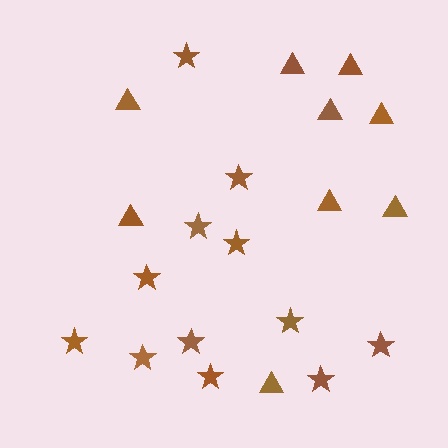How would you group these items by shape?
There are 2 groups: one group of triangles (9) and one group of stars (12).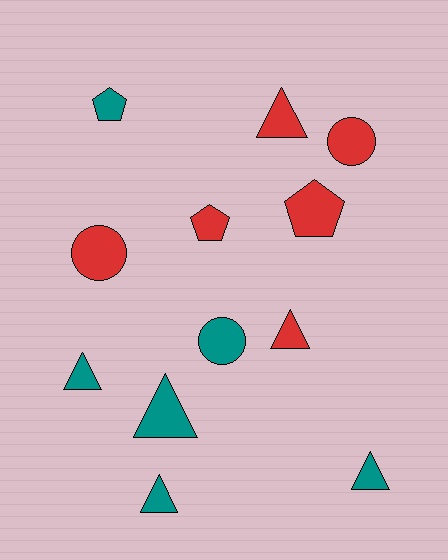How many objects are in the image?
There are 12 objects.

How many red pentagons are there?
There are 2 red pentagons.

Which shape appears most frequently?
Triangle, with 6 objects.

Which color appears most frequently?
Teal, with 6 objects.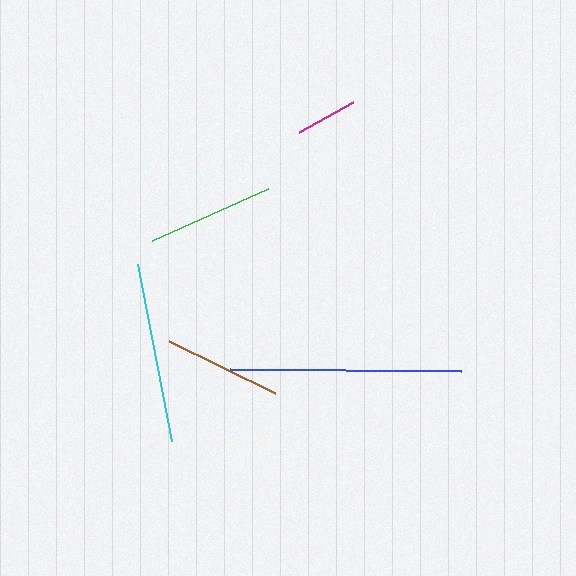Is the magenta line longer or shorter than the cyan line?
The cyan line is longer than the magenta line.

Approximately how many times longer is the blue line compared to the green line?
The blue line is approximately 1.8 times the length of the green line.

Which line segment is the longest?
The blue line is the longest at approximately 231 pixels.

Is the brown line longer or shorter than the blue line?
The blue line is longer than the brown line.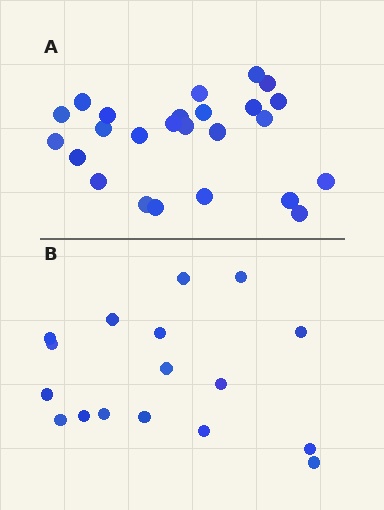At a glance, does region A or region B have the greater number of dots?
Region A (the top region) has more dots.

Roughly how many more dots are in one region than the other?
Region A has roughly 8 or so more dots than region B.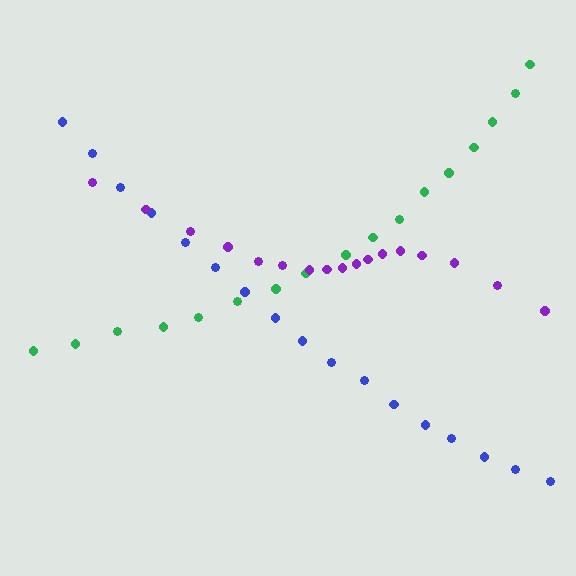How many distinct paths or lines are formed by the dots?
There are 3 distinct paths.